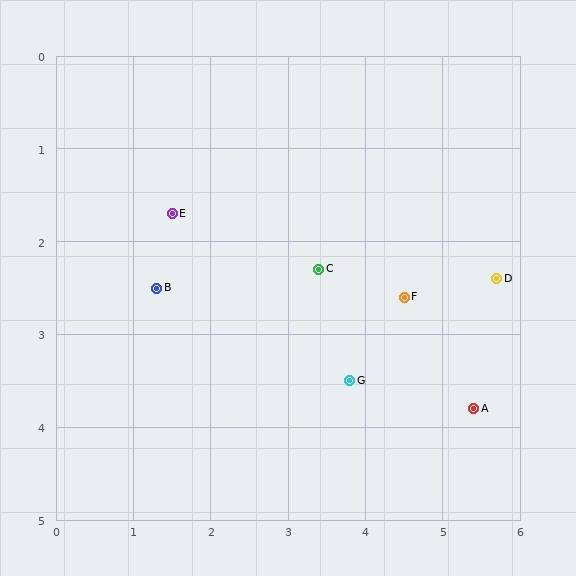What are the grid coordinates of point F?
Point F is at approximately (4.5, 2.6).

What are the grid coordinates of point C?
Point C is at approximately (3.4, 2.3).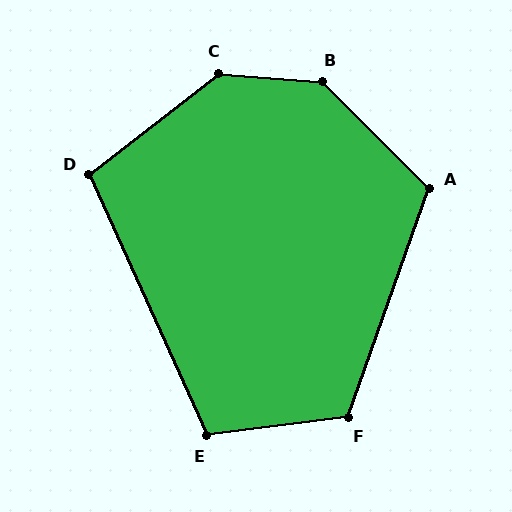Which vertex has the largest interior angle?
B, at approximately 140 degrees.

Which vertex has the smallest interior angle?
D, at approximately 104 degrees.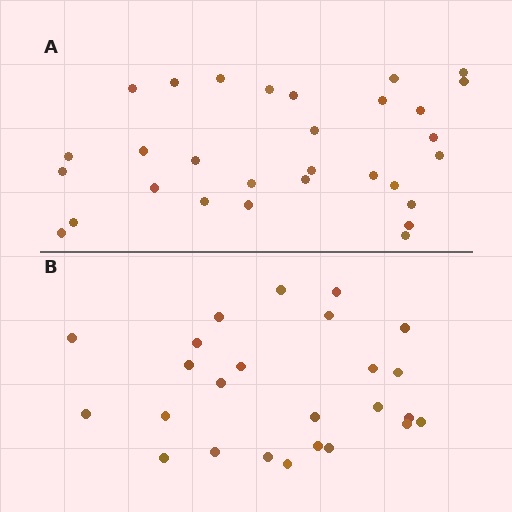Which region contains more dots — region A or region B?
Region A (the top region) has more dots.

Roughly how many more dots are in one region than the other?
Region A has about 5 more dots than region B.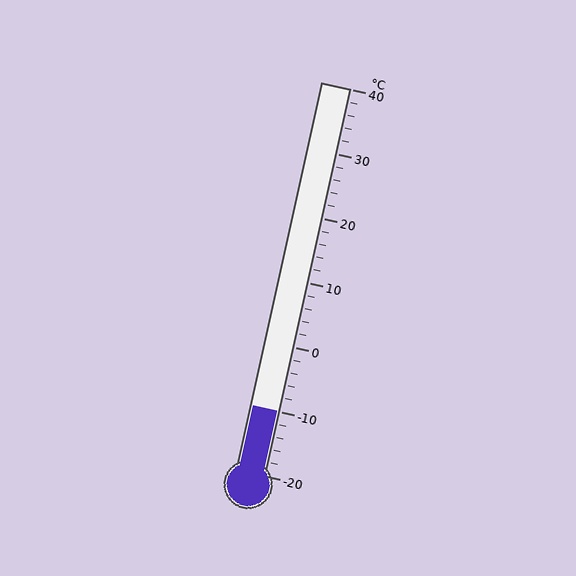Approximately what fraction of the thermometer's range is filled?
The thermometer is filled to approximately 15% of its range.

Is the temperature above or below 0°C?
The temperature is below 0°C.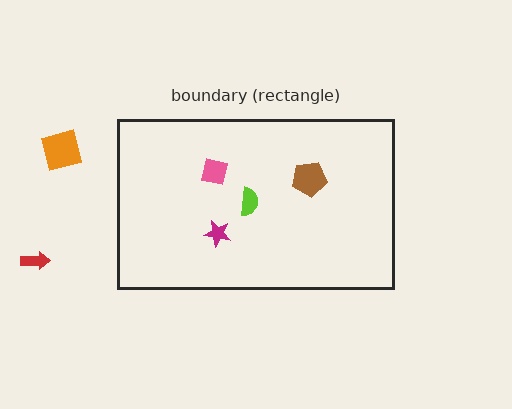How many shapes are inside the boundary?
4 inside, 2 outside.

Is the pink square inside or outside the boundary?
Inside.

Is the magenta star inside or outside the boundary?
Inside.